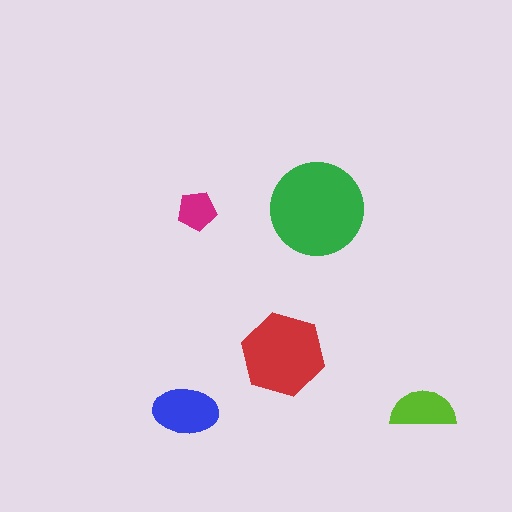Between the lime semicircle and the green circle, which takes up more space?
The green circle.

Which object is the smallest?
The magenta pentagon.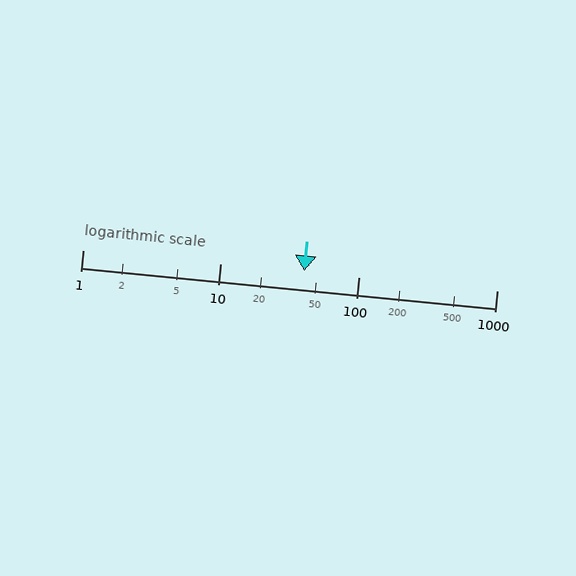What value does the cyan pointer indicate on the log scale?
The pointer indicates approximately 40.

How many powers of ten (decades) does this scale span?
The scale spans 3 decades, from 1 to 1000.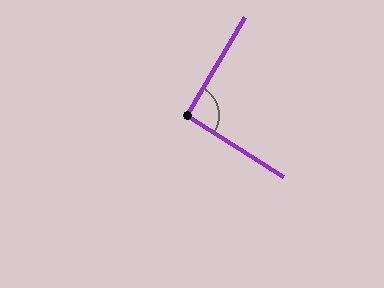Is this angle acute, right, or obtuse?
It is approximately a right angle.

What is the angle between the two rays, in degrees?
Approximately 92 degrees.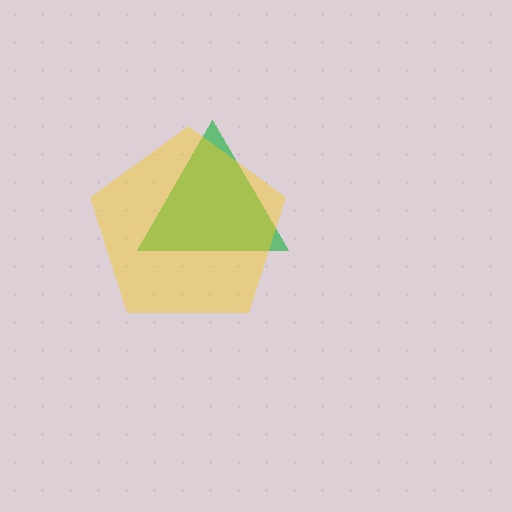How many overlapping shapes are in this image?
There are 2 overlapping shapes in the image.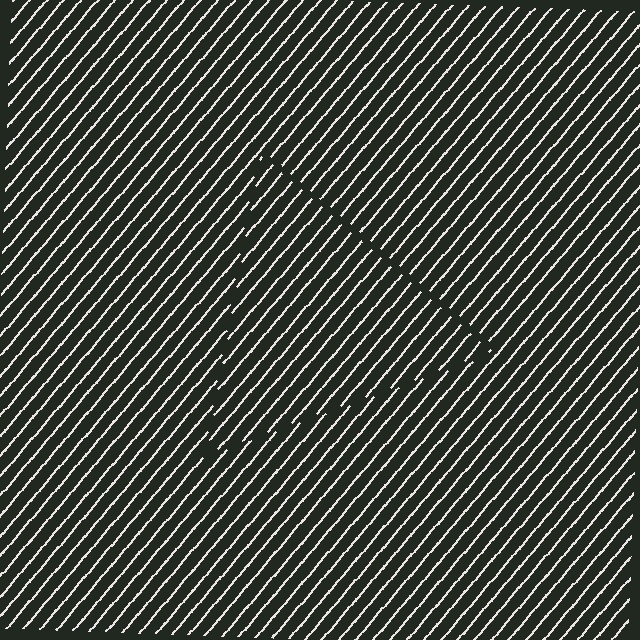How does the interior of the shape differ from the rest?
The interior of the shape contains the same grating, shifted by half a period — the contour is defined by the phase discontinuity where line-ends from the inner and outer gratings abut.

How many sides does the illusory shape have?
3 sides — the line-ends trace a triangle.